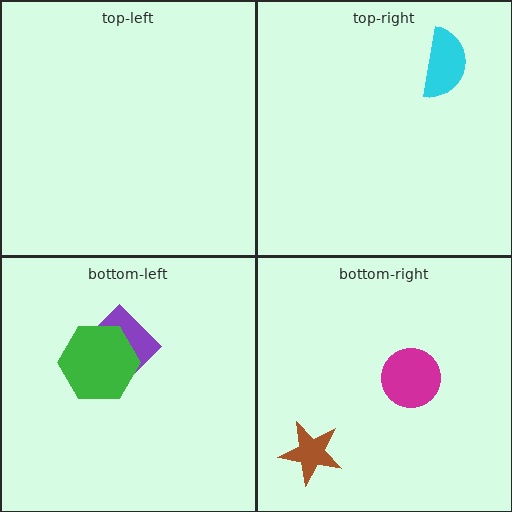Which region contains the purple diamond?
The bottom-left region.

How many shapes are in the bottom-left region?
2.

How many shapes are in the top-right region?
1.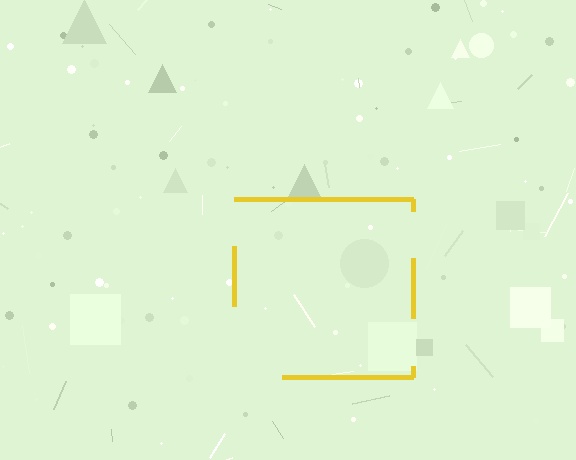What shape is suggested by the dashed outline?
The dashed outline suggests a square.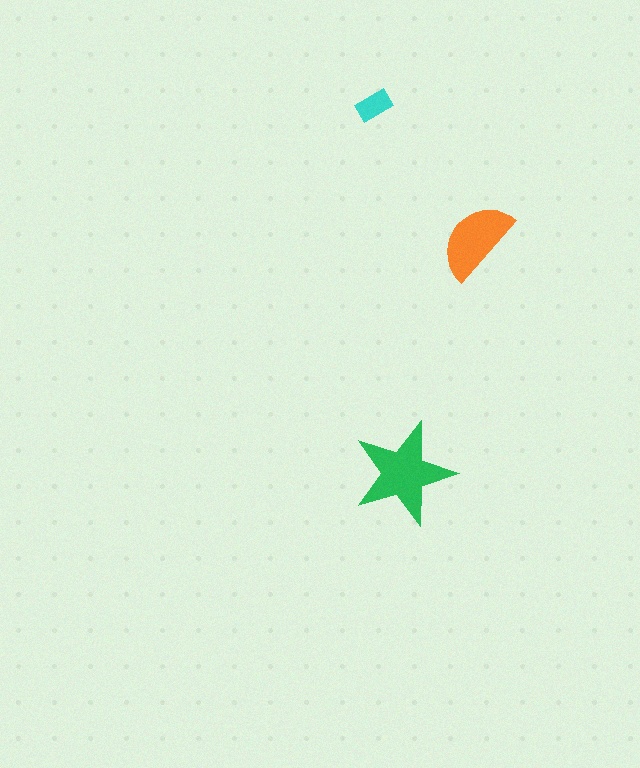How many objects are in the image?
There are 3 objects in the image.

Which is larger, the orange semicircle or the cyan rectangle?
The orange semicircle.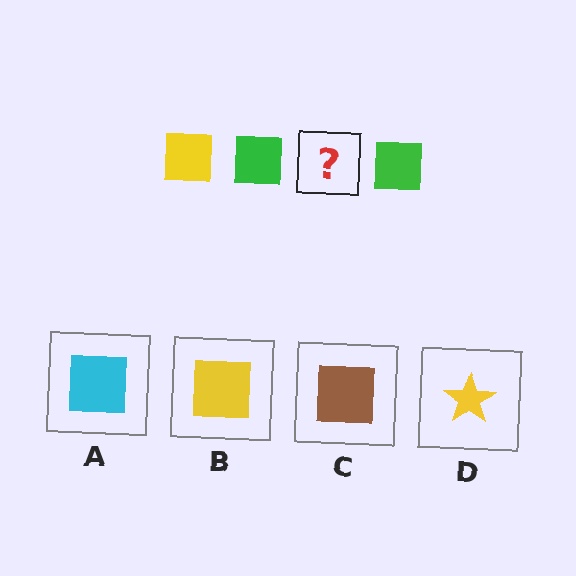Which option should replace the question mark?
Option B.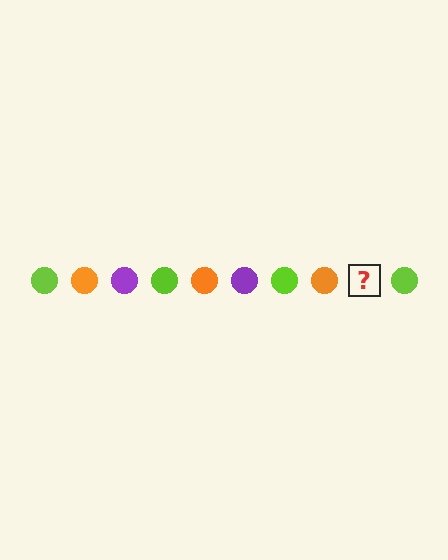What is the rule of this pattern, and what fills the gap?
The rule is that the pattern cycles through lime, orange, purple circles. The gap should be filled with a purple circle.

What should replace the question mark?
The question mark should be replaced with a purple circle.